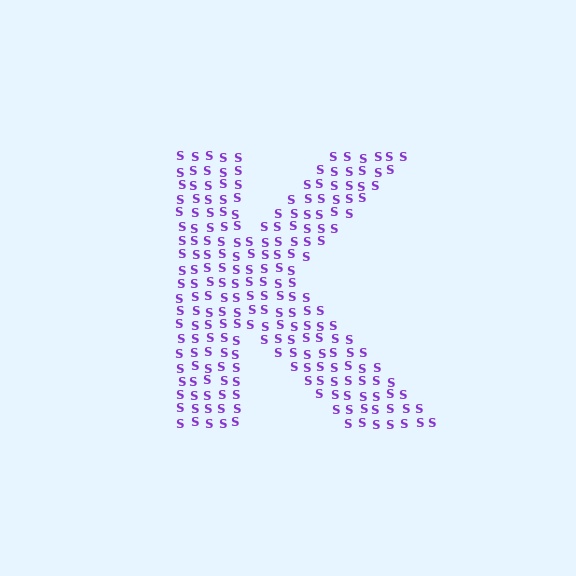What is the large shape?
The large shape is the letter K.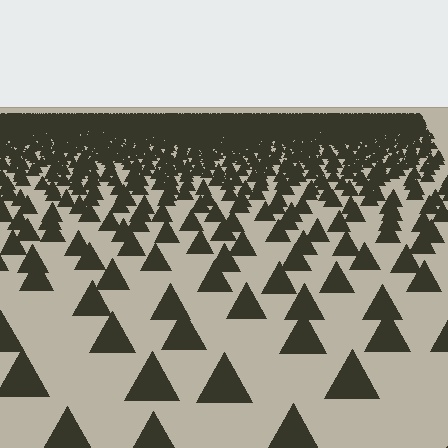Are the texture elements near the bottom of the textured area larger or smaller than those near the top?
Larger. Near the bottom, elements are closer to the viewer and appear at a bigger on-screen size.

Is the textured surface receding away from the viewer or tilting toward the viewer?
The surface is receding away from the viewer. Texture elements get smaller and denser toward the top.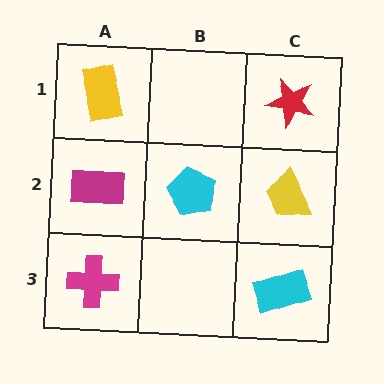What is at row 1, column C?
A red star.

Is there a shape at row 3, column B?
No, that cell is empty.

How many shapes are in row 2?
3 shapes.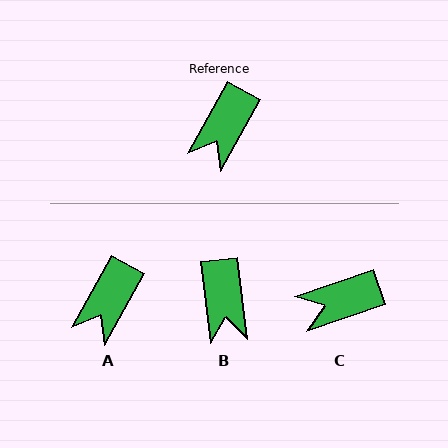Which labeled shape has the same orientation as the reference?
A.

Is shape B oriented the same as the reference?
No, it is off by about 35 degrees.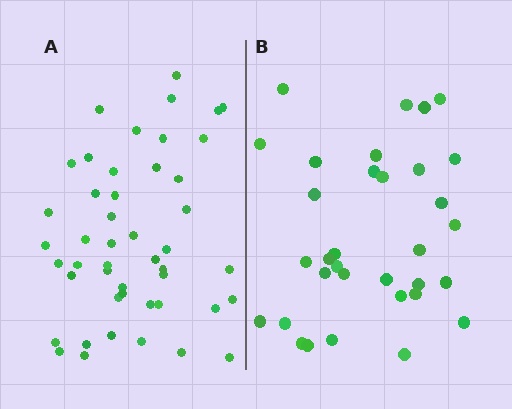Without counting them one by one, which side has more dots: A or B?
Region A (the left region) has more dots.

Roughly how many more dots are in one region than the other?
Region A has approximately 15 more dots than region B.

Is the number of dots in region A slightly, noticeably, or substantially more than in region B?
Region A has noticeably more, but not dramatically so. The ratio is roughly 1.4 to 1.